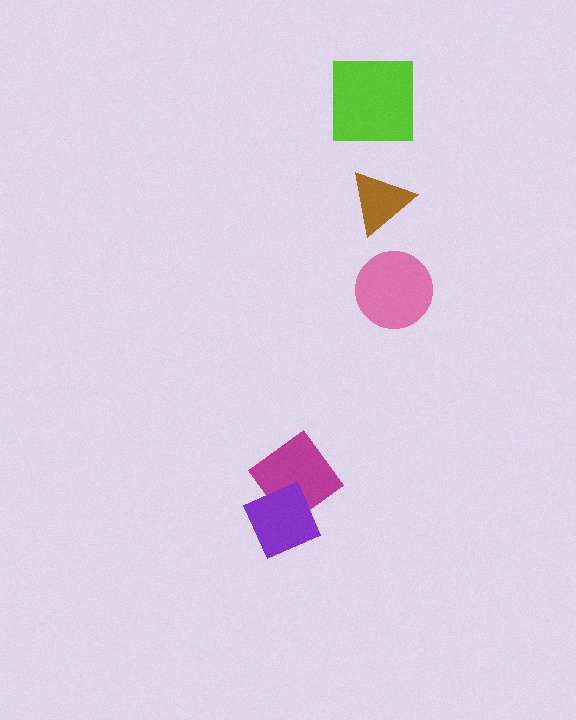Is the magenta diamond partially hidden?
Yes, it is partially covered by another shape.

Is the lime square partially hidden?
No, no other shape covers it.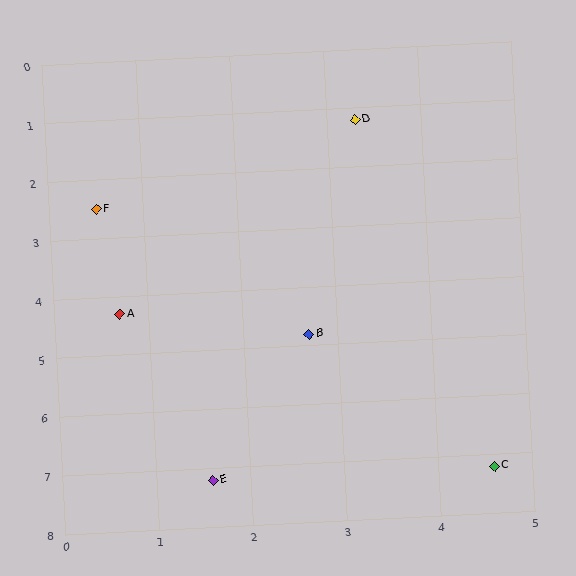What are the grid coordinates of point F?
Point F is at approximately (0.5, 2.5).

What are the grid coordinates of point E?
Point E is at approximately (1.6, 7.2).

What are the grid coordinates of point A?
Point A is at approximately (0.7, 4.3).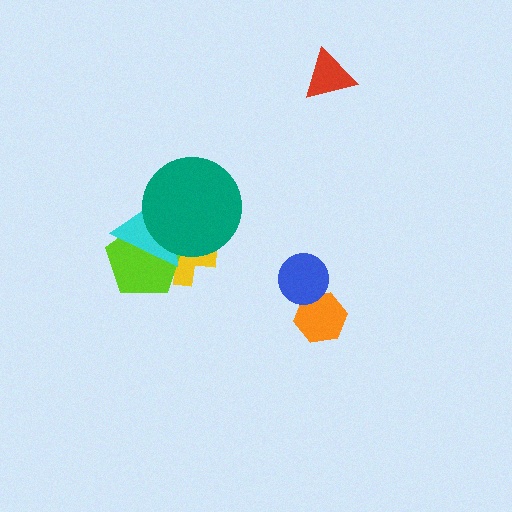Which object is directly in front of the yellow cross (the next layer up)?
The lime pentagon is directly in front of the yellow cross.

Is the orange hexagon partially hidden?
Yes, it is partially covered by another shape.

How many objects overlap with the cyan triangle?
3 objects overlap with the cyan triangle.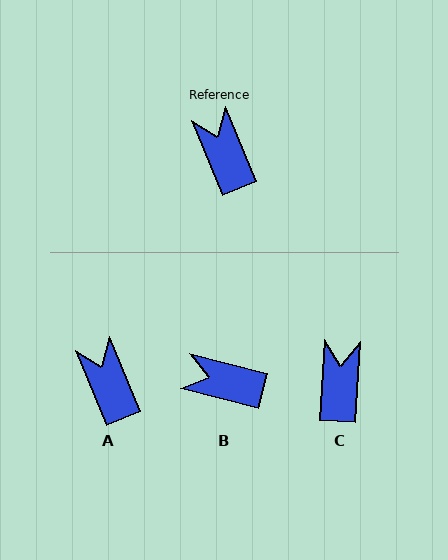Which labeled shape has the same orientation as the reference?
A.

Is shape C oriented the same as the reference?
No, it is off by about 26 degrees.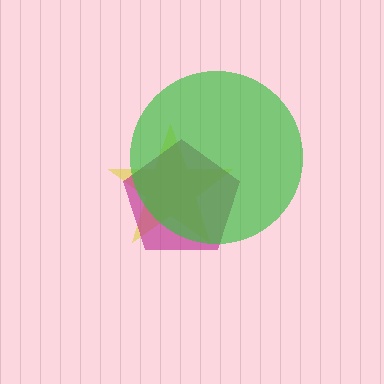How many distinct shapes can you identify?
There are 3 distinct shapes: a yellow star, a magenta pentagon, a green circle.